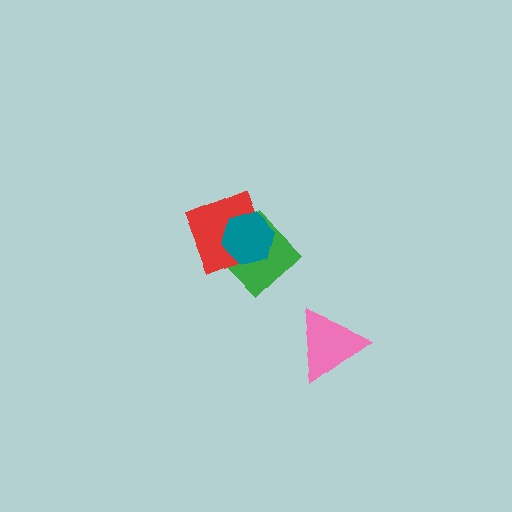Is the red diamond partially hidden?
Yes, it is partially covered by another shape.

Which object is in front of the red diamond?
The teal hexagon is in front of the red diamond.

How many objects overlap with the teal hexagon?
2 objects overlap with the teal hexagon.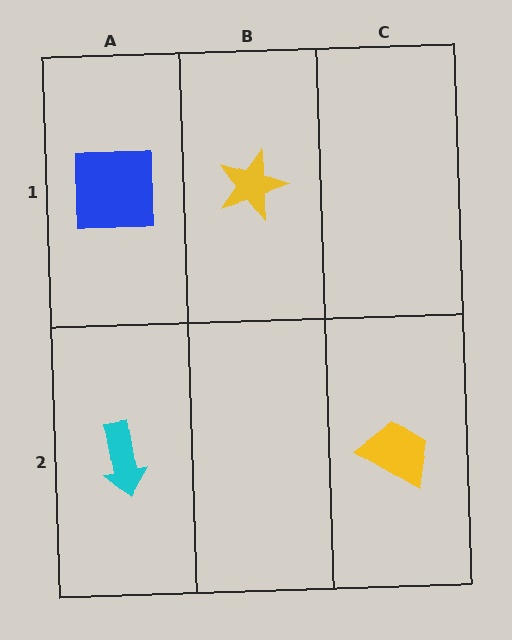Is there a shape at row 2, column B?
No, that cell is empty.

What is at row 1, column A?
A blue square.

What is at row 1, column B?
A yellow star.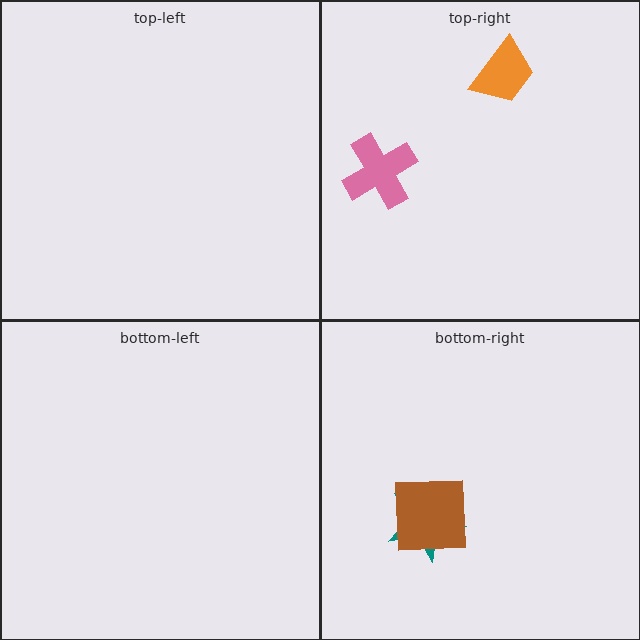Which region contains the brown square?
The bottom-right region.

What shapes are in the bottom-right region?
The teal star, the brown square.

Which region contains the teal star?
The bottom-right region.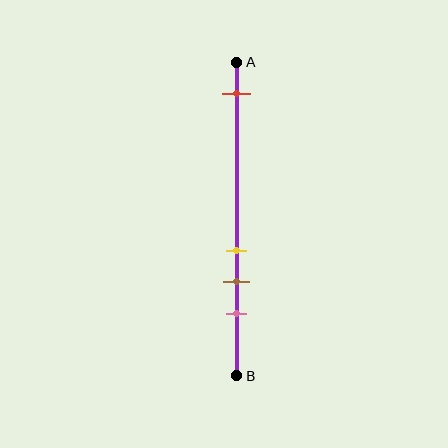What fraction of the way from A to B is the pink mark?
The pink mark is approximately 80% (0.8) of the way from A to B.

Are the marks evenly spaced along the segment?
No, the marks are not evenly spaced.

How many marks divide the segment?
There are 4 marks dividing the segment.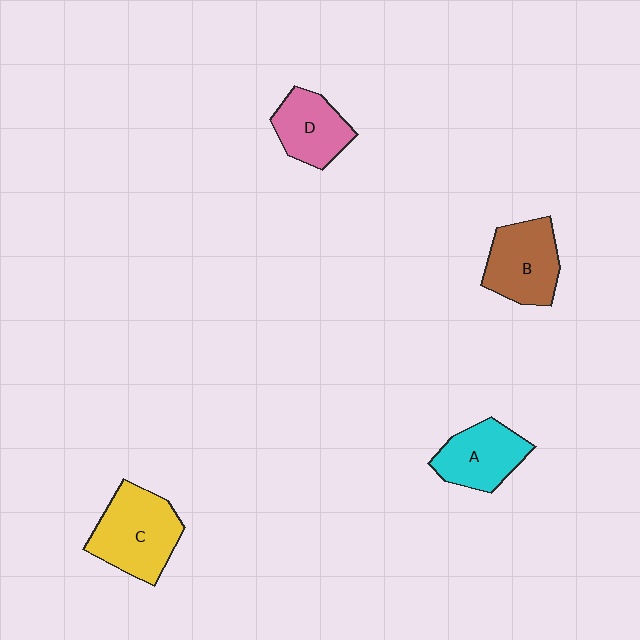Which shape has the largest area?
Shape C (yellow).